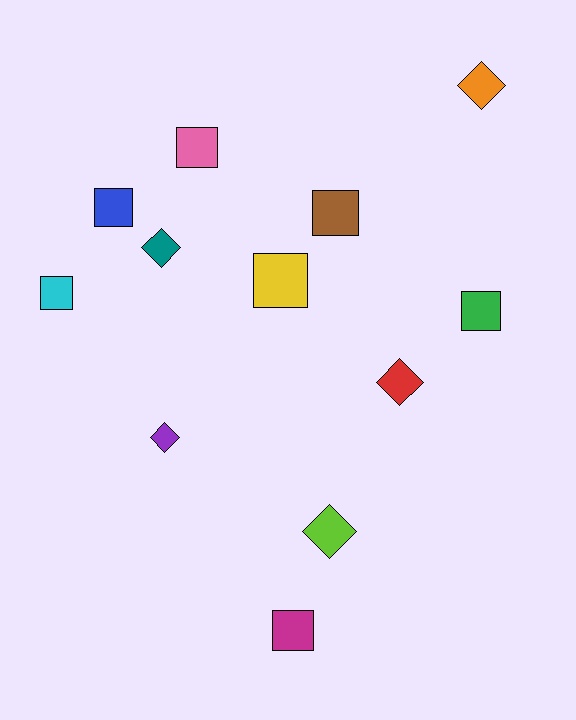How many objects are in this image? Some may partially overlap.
There are 12 objects.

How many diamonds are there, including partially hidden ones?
There are 5 diamonds.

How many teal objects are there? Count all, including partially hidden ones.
There is 1 teal object.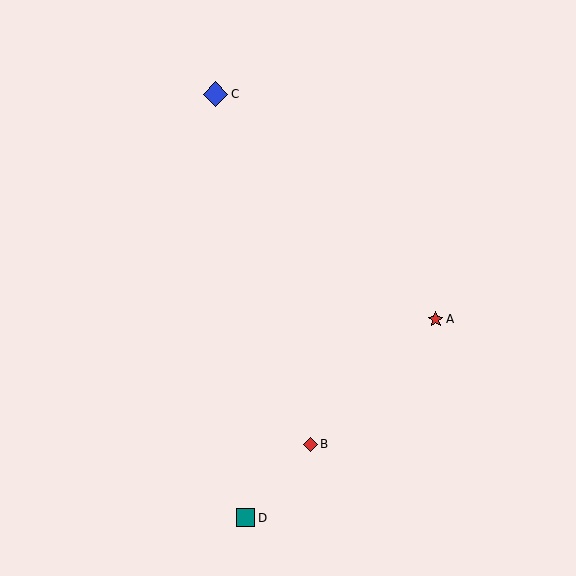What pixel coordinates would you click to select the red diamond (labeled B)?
Click at (310, 444) to select the red diamond B.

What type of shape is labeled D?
Shape D is a teal square.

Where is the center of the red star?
The center of the red star is at (436, 319).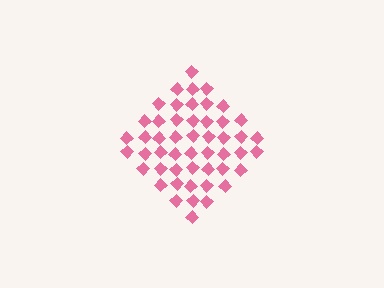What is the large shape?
The large shape is a diamond.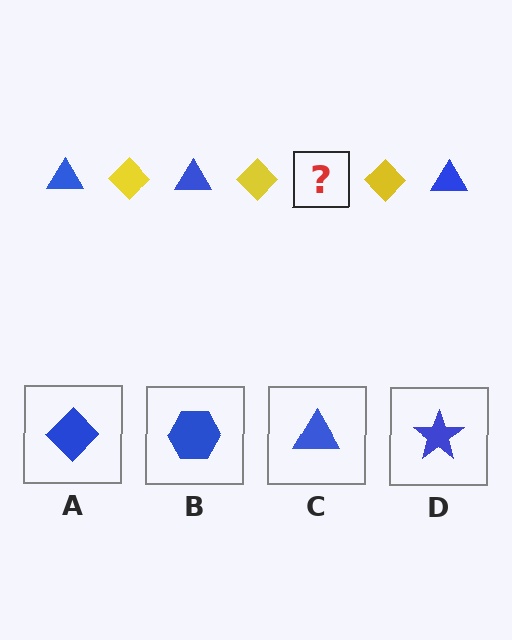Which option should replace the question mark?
Option C.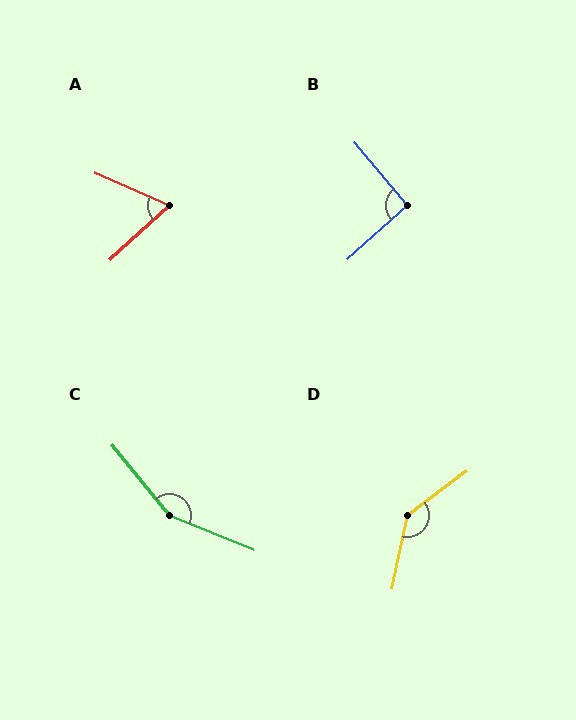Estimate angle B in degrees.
Approximately 92 degrees.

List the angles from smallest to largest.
A (66°), B (92°), D (139°), C (151°).